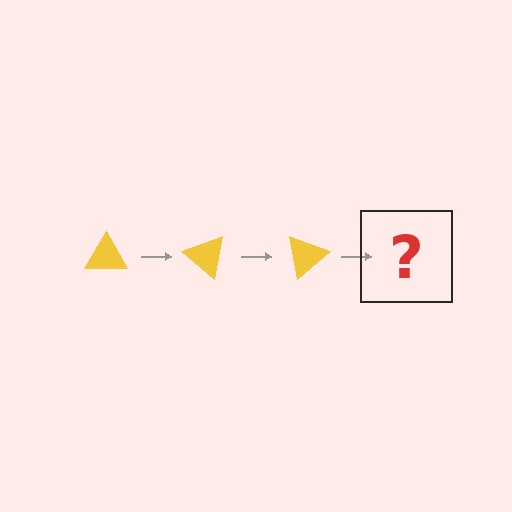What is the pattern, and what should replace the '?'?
The pattern is that the triangle rotates 40 degrees each step. The '?' should be a yellow triangle rotated 120 degrees.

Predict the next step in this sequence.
The next step is a yellow triangle rotated 120 degrees.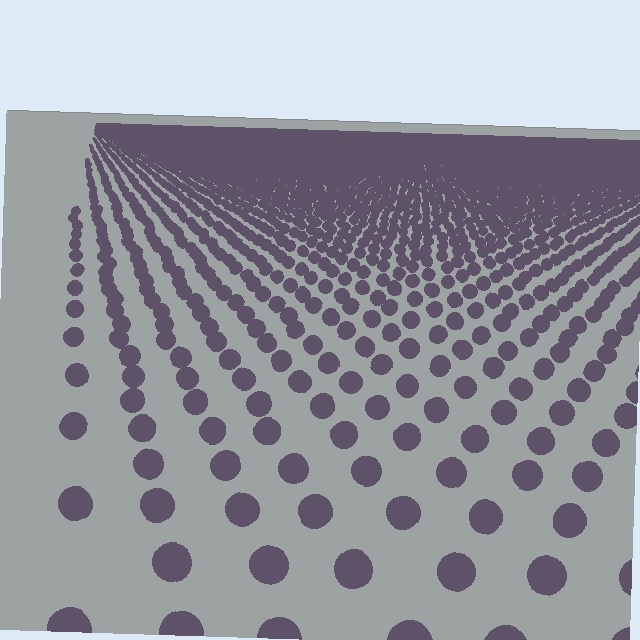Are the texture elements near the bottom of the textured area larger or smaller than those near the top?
Larger. Near the bottom, elements are closer to the viewer and appear at a bigger on-screen size.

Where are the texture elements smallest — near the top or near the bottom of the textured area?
Near the top.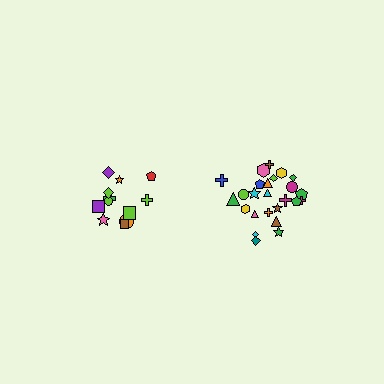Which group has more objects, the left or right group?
The right group.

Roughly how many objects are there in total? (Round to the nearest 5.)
Roughly 35 objects in total.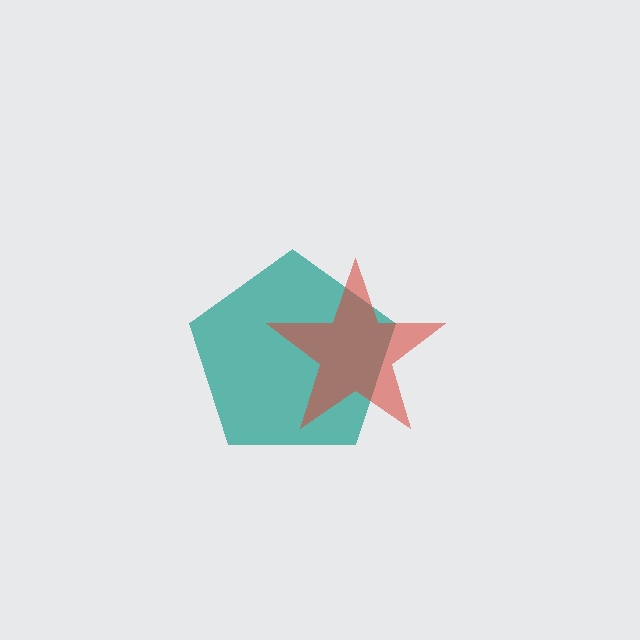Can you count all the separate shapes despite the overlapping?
Yes, there are 2 separate shapes.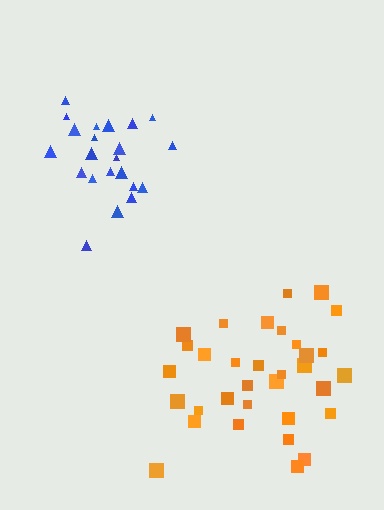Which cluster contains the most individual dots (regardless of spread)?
Orange (34).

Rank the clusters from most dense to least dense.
blue, orange.